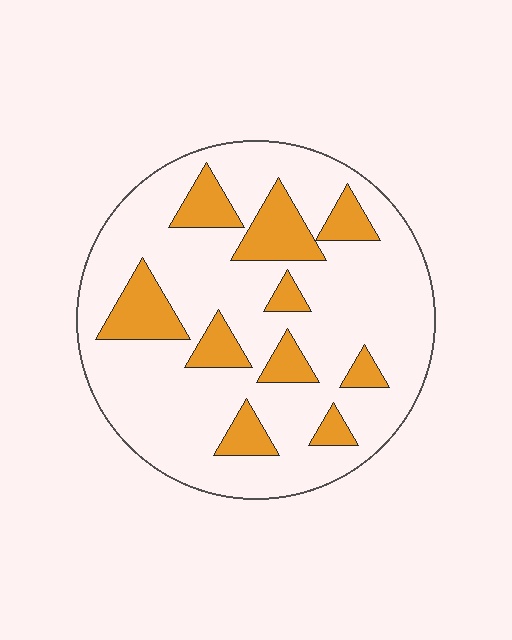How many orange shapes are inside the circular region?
10.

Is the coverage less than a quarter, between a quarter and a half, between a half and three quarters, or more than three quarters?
Less than a quarter.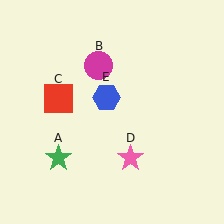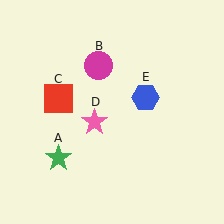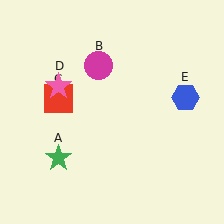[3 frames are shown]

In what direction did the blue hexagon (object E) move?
The blue hexagon (object E) moved right.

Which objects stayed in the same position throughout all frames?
Green star (object A) and magenta circle (object B) and red square (object C) remained stationary.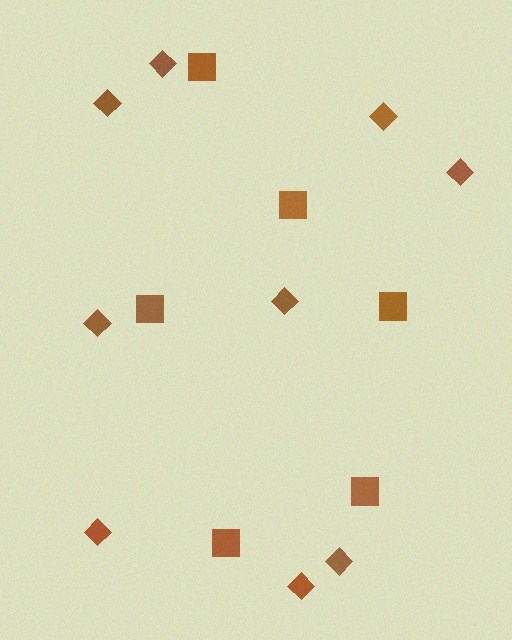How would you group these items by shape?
There are 2 groups: one group of diamonds (9) and one group of squares (6).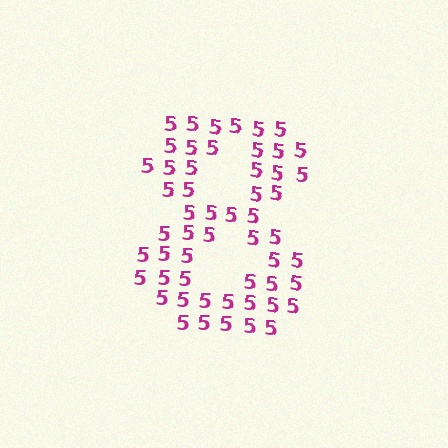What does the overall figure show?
The overall figure shows the digit 8.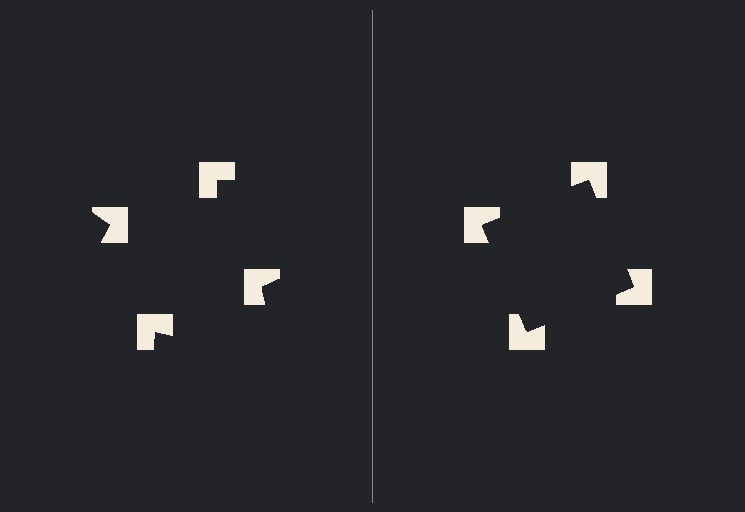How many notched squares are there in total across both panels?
8 — 4 on each side.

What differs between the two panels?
The notched squares are positioned identically on both sides; only the wedge orientations differ. On the right they align to a square; on the left they are misaligned.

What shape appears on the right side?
An illusory square.